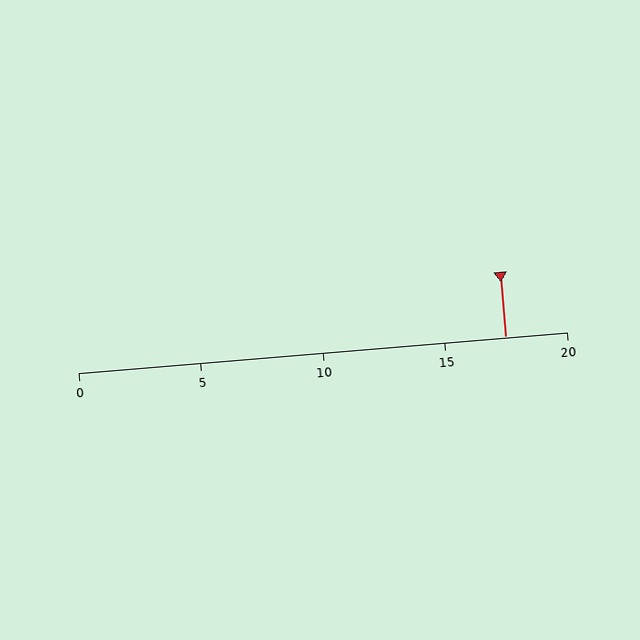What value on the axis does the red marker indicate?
The marker indicates approximately 17.5.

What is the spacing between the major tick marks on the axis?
The major ticks are spaced 5 apart.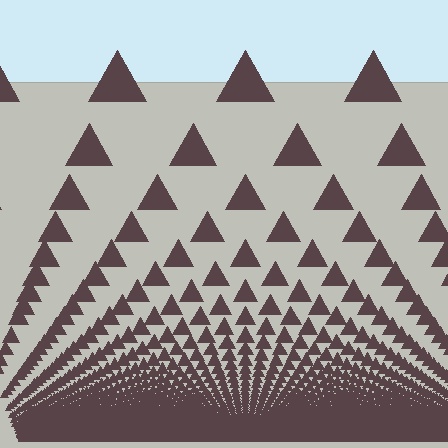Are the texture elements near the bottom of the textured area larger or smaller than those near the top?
Smaller. The gradient is inverted — elements near the bottom are smaller and denser.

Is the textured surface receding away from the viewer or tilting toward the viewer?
The surface appears to tilt toward the viewer. Texture elements get larger and sparser toward the top.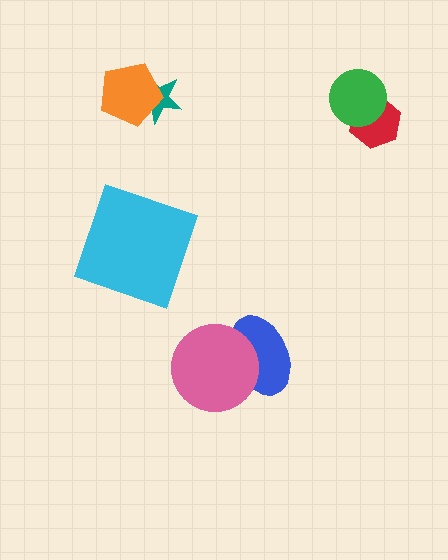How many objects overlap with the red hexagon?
1 object overlaps with the red hexagon.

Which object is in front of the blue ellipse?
The pink circle is in front of the blue ellipse.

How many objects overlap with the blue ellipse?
1 object overlaps with the blue ellipse.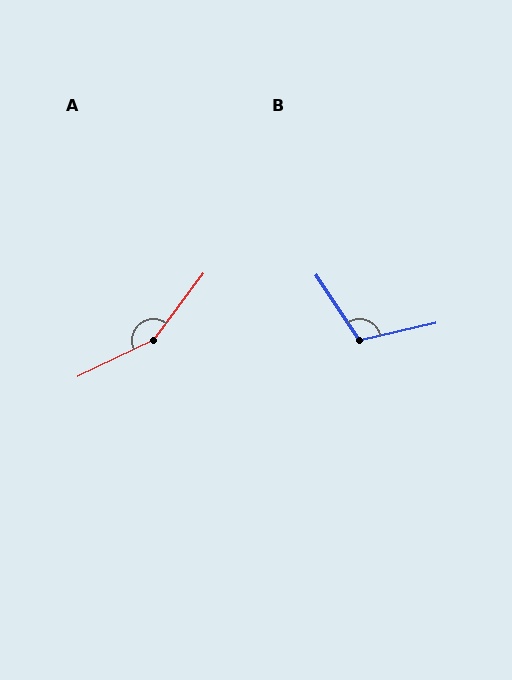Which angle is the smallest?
B, at approximately 111 degrees.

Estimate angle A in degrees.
Approximately 153 degrees.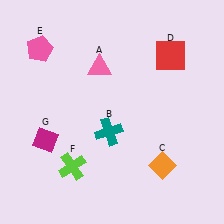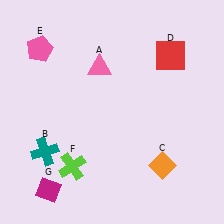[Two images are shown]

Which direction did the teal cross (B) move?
The teal cross (B) moved left.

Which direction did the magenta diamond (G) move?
The magenta diamond (G) moved down.